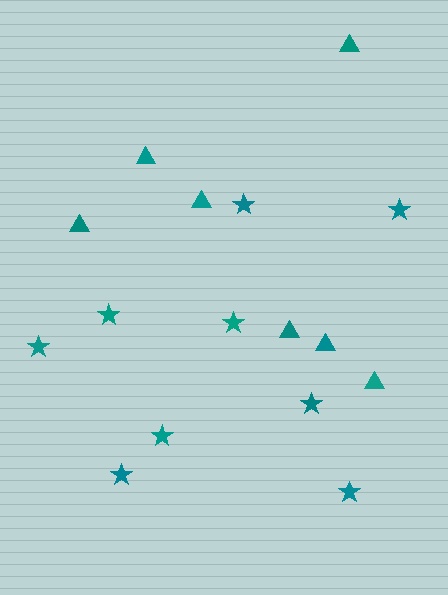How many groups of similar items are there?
There are 2 groups: one group of triangles (7) and one group of stars (9).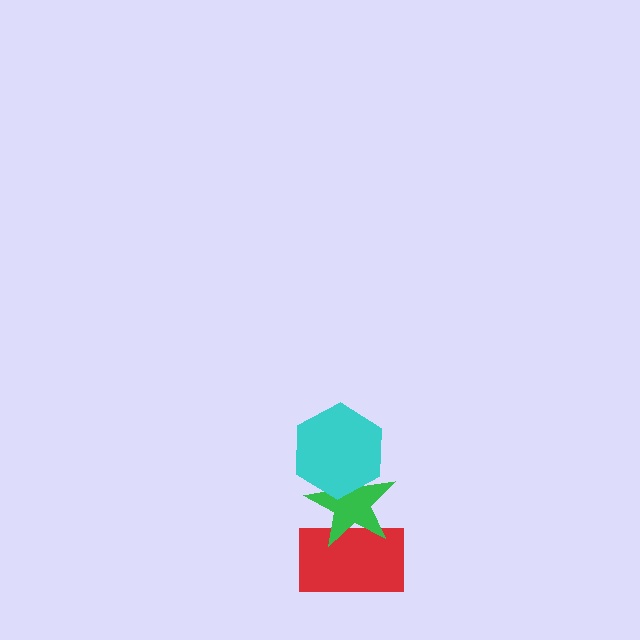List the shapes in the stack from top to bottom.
From top to bottom: the cyan hexagon, the green star, the red rectangle.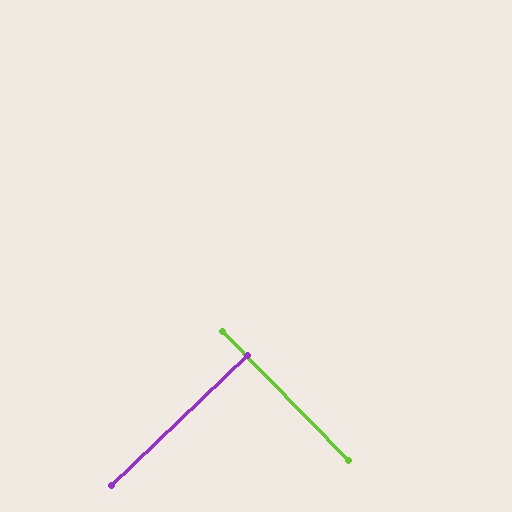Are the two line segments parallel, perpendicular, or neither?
Perpendicular — they meet at approximately 90°.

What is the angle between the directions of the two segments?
Approximately 90 degrees.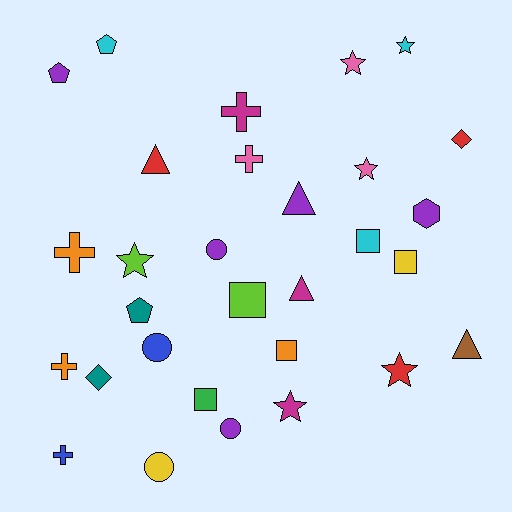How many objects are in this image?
There are 30 objects.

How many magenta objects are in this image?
There are 3 magenta objects.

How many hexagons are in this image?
There is 1 hexagon.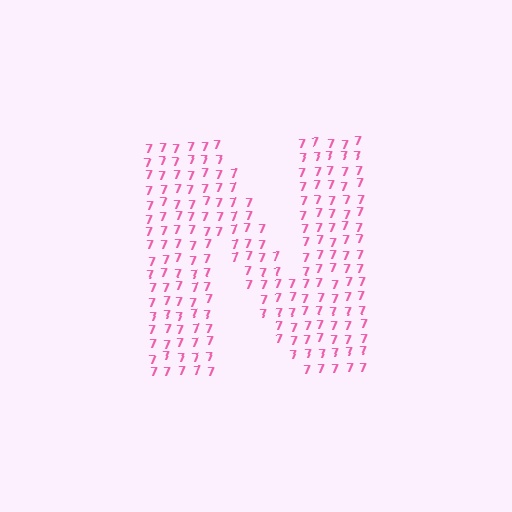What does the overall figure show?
The overall figure shows the letter N.